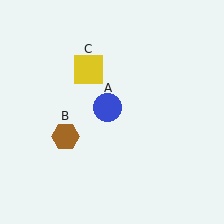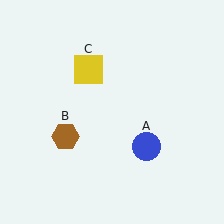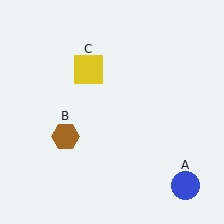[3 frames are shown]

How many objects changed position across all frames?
1 object changed position: blue circle (object A).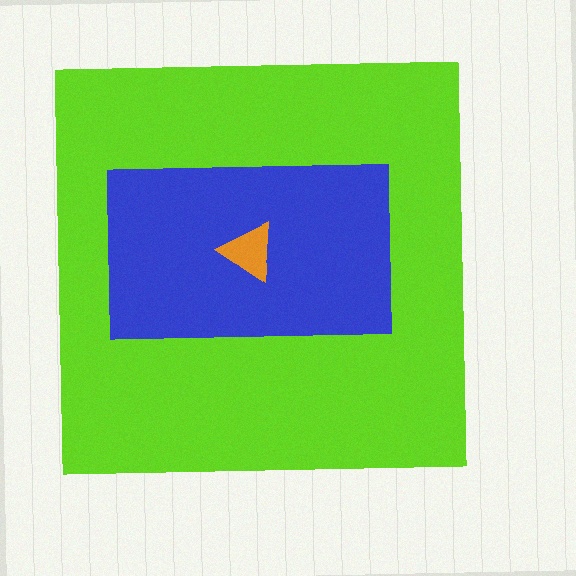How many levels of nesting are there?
3.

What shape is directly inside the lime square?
The blue rectangle.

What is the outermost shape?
The lime square.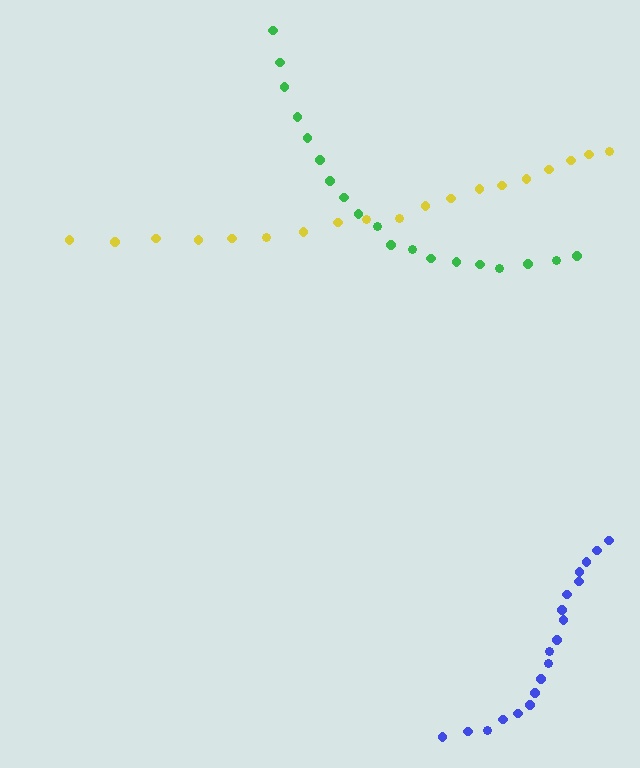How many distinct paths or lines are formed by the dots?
There are 3 distinct paths.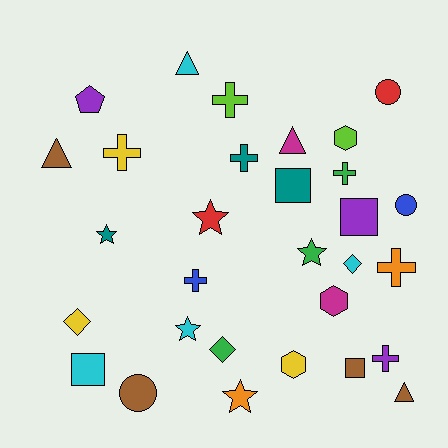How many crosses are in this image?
There are 7 crosses.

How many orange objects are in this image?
There are 2 orange objects.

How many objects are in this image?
There are 30 objects.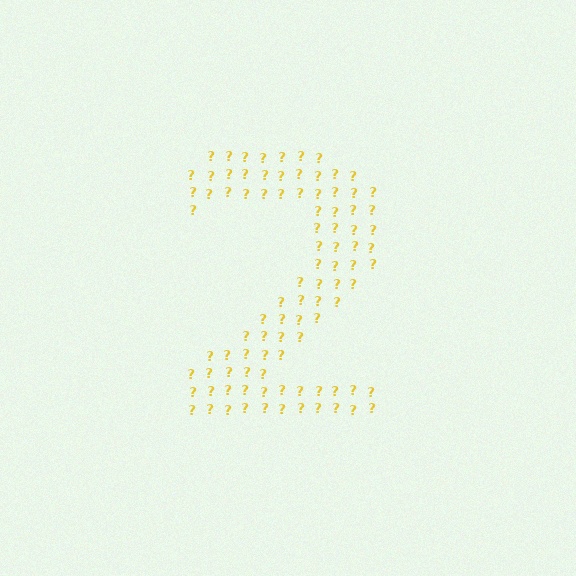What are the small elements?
The small elements are question marks.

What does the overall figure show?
The overall figure shows the digit 2.